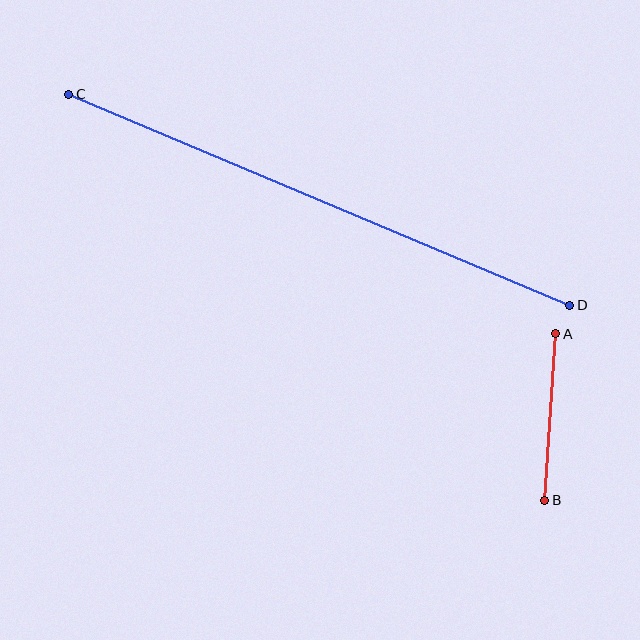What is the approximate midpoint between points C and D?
The midpoint is at approximately (319, 200) pixels.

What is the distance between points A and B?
The distance is approximately 167 pixels.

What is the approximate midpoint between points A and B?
The midpoint is at approximately (550, 417) pixels.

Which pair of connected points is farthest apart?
Points C and D are farthest apart.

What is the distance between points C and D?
The distance is approximately 543 pixels.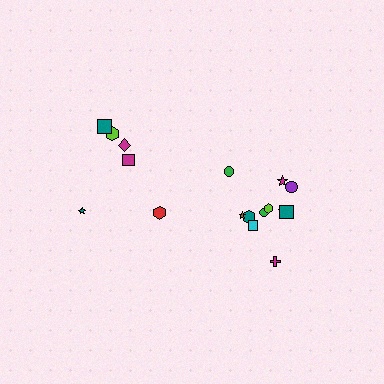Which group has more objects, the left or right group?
The right group.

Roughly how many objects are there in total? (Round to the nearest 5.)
Roughly 20 objects in total.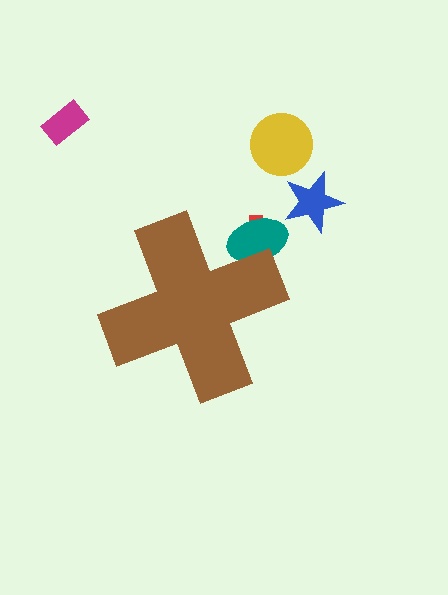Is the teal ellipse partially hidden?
Yes, the teal ellipse is partially hidden behind the brown cross.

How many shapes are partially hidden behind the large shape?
2 shapes are partially hidden.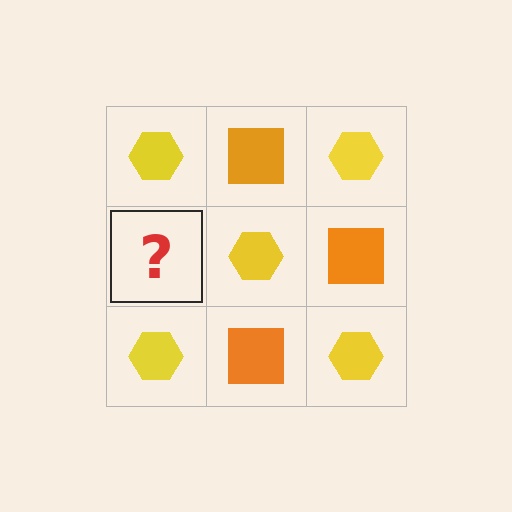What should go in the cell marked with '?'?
The missing cell should contain an orange square.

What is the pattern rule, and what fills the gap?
The rule is that it alternates yellow hexagon and orange square in a checkerboard pattern. The gap should be filled with an orange square.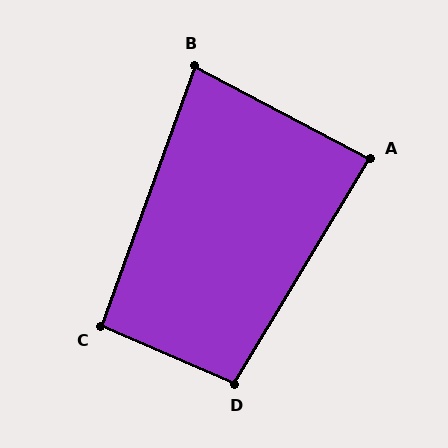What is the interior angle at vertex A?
Approximately 87 degrees (approximately right).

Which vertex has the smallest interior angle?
B, at approximately 82 degrees.